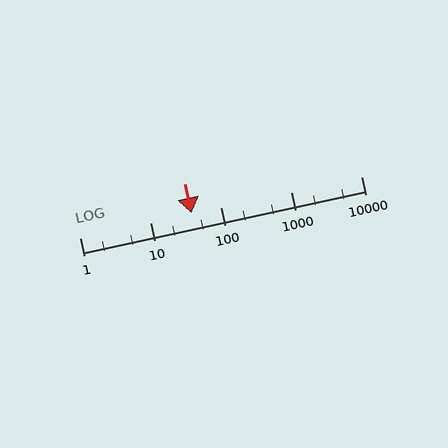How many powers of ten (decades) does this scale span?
The scale spans 4 decades, from 1 to 10000.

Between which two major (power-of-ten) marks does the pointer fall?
The pointer is between 10 and 100.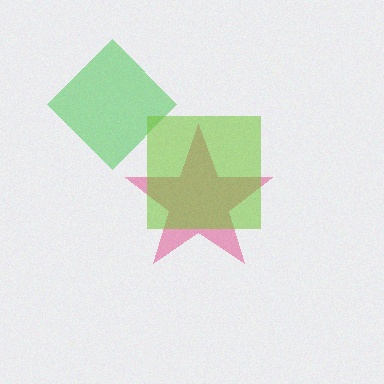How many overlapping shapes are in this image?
There are 3 overlapping shapes in the image.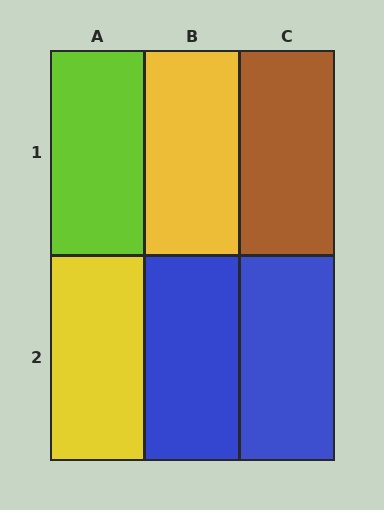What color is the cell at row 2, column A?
Yellow.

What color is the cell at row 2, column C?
Blue.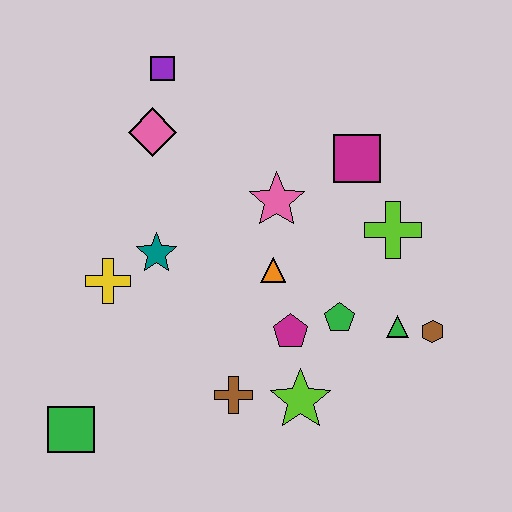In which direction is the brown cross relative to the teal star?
The brown cross is below the teal star.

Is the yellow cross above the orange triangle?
No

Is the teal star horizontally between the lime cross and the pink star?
No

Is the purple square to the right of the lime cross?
No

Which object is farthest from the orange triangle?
The green square is farthest from the orange triangle.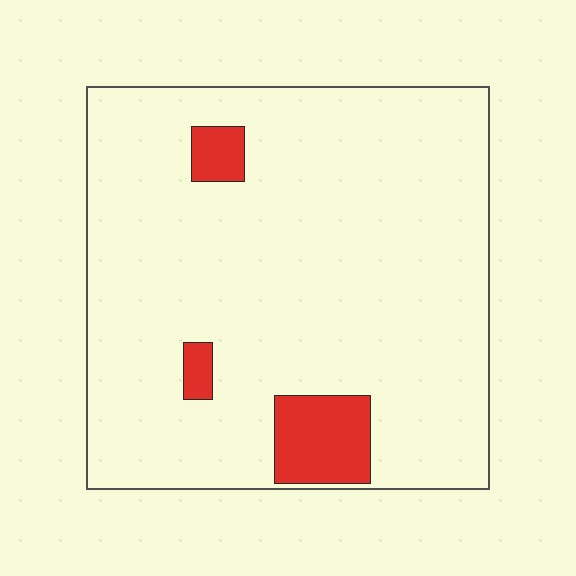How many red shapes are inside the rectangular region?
3.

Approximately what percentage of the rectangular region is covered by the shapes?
Approximately 10%.